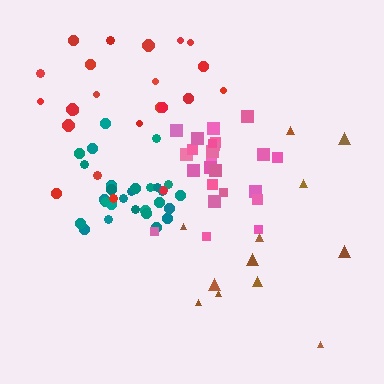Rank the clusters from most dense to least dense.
teal, pink, red, brown.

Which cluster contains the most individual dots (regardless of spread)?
Teal (30).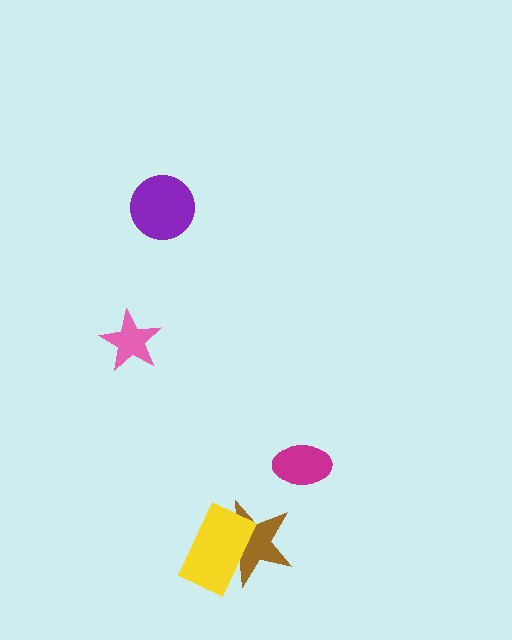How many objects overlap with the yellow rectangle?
1 object overlaps with the yellow rectangle.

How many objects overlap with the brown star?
1 object overlaps with the brown star.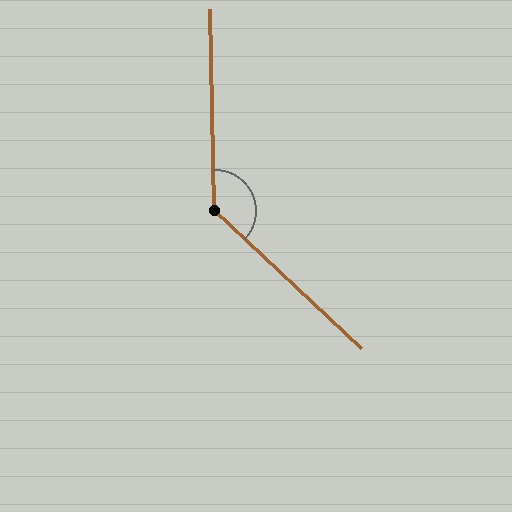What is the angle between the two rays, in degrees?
Approximately 134 degrees.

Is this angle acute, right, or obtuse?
It is obtuse.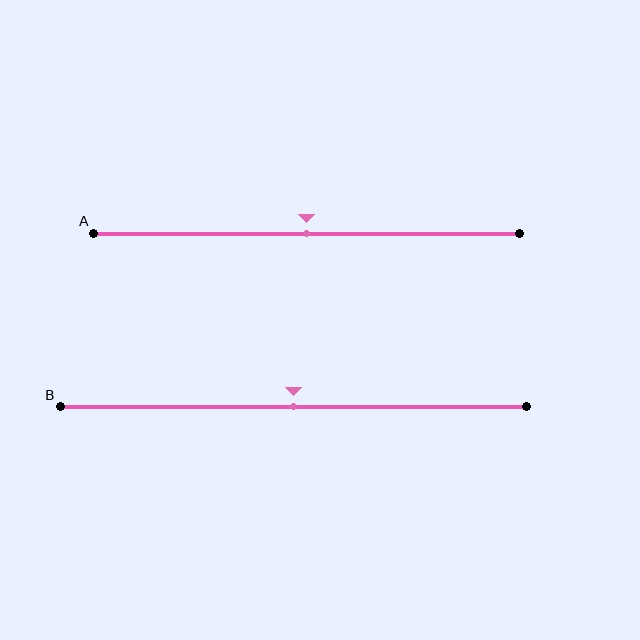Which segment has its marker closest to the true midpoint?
Segment A has its marker closest to the true midpoint.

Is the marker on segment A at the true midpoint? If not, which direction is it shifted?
Yes, the marker on segment A is at the true midpoint.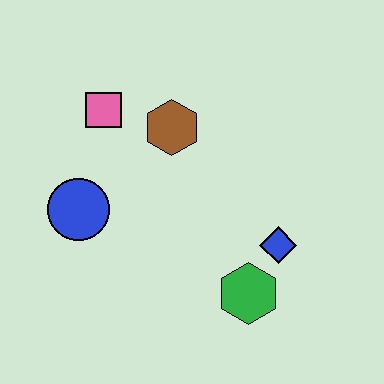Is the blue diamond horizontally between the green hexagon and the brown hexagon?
No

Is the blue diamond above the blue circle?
No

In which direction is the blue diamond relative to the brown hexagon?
The blue diamond is below the brown hexagon.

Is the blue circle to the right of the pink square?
No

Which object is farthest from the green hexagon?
The pink square is farthest from the green hexagon.